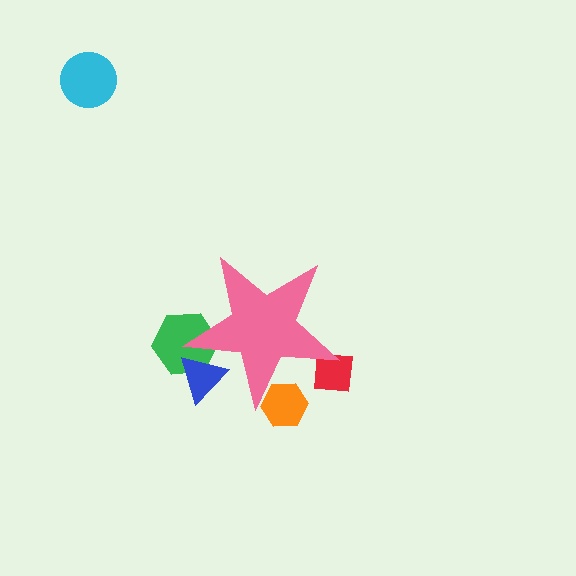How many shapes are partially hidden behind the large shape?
4 shapes are partially hidden.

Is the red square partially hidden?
Yes, the red square is partially hidden behind the pink star.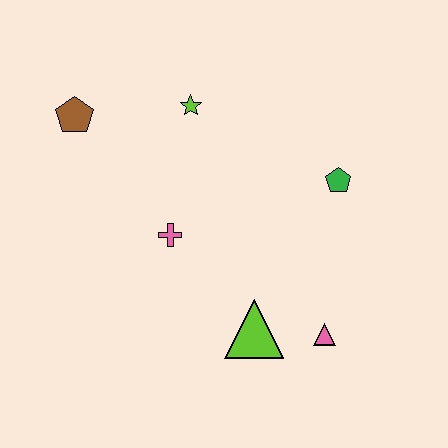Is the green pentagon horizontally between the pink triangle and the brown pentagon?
No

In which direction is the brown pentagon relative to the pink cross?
The brown pentagon is above the pink cross.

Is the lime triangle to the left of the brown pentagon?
No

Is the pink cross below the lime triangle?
No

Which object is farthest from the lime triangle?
The brown pentagon is farthest from the lime triangle.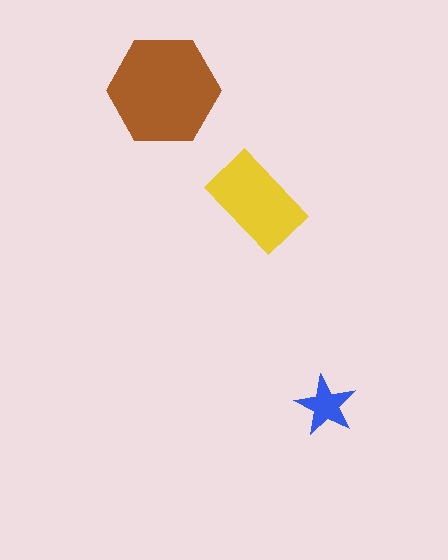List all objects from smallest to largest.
The blue star, the yellow rectangle, the brown hexagon.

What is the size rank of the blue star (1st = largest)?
3rd.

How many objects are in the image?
There are 3 objects in the image.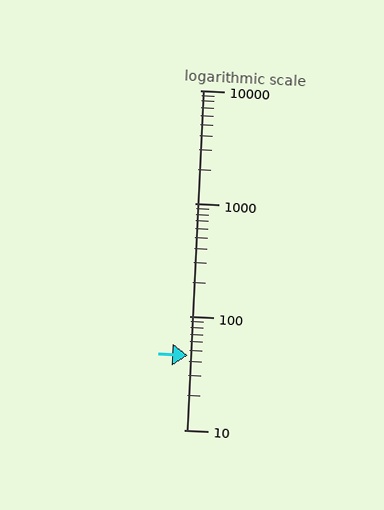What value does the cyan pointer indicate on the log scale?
The pointer indicates approximately 45.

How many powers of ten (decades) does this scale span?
The scale spans 3 decades, from 10 to 10000.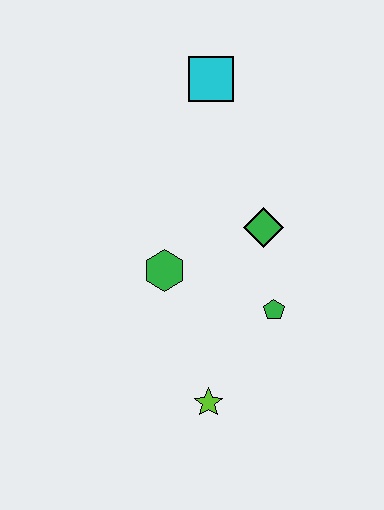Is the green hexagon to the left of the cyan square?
Yes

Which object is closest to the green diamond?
The green pentagon is closest to the green diamond.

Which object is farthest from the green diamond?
The lime star is farthest from the green diamond.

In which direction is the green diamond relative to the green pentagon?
The green diamond is above the green pentagon.